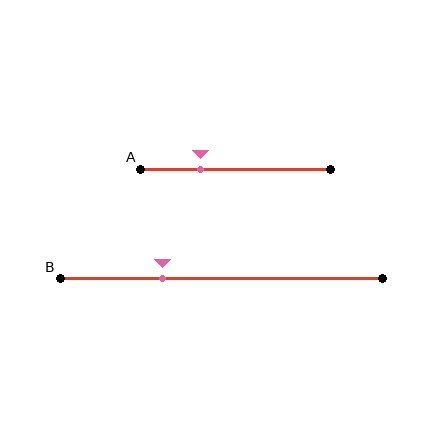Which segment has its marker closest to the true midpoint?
Segment B has its marker closest to the true midpoint.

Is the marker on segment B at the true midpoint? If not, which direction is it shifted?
No, the marker on segment B is shifted to the left by about 18% of the segment length.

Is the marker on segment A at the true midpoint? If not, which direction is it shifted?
No, the marker on segment A is shifted to the left by about 18% of the segment length.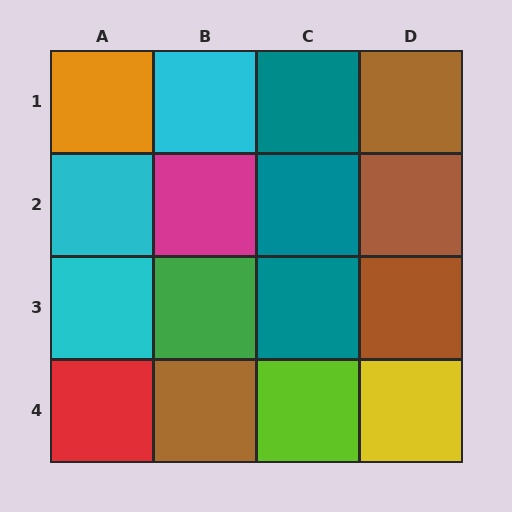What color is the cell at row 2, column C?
Teal.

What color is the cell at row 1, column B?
Cyan.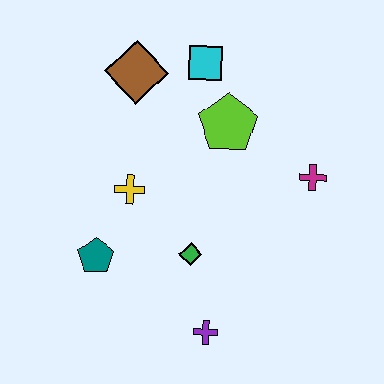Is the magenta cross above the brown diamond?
No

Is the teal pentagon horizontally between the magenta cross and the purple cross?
No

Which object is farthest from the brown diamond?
The purple cross is farthest from the brown diamond.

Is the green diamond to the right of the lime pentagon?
No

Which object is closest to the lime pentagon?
The cyan square is closest to the lime pentagon.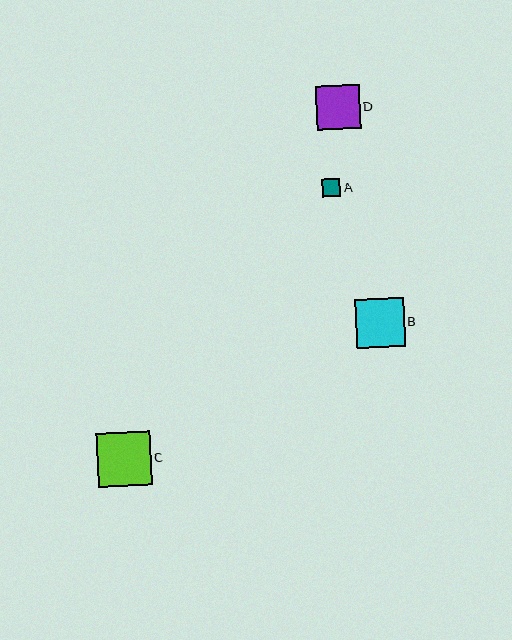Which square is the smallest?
Square A is the smallest with a size of approximately 18 pixels.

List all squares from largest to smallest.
From largest to smallest: C, B, D, A.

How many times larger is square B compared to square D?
Square B is approximately 1.1 times the size of square D.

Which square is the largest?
Square C is the largest with a size of approximately 54 pixels.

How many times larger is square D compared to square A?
Square D is approximately 2.4 times the size of square A.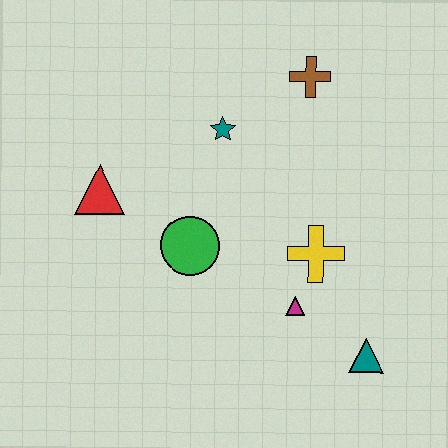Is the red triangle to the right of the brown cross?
No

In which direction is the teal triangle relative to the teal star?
The teal triangle is below the teal star.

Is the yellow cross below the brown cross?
Yes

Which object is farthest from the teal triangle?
The red triangle is farthest from the teal triangle.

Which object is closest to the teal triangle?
The magenta triangle is closest to the teal triangle.